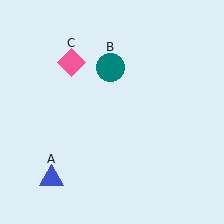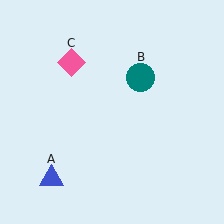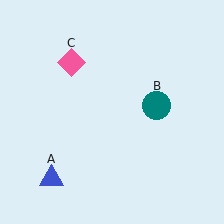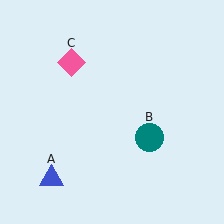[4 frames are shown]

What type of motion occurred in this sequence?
The teal circle (object B) rotated clockwise around the center of the scene.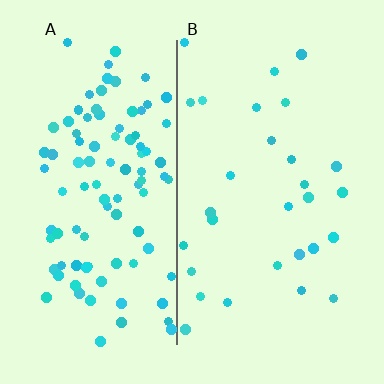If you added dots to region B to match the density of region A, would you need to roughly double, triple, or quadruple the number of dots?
Approximately triple.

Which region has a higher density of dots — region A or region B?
A (the left).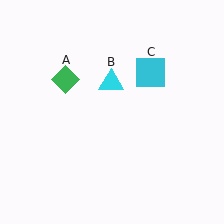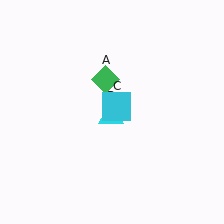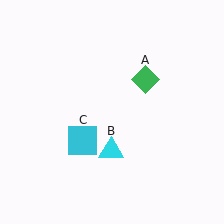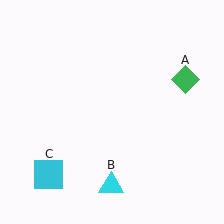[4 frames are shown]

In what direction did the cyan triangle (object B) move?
The cyan triangle (object B) moved down.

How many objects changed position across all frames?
3 objects changed position: green diamond (object A), cyan triangle (object B), cyan square (object C).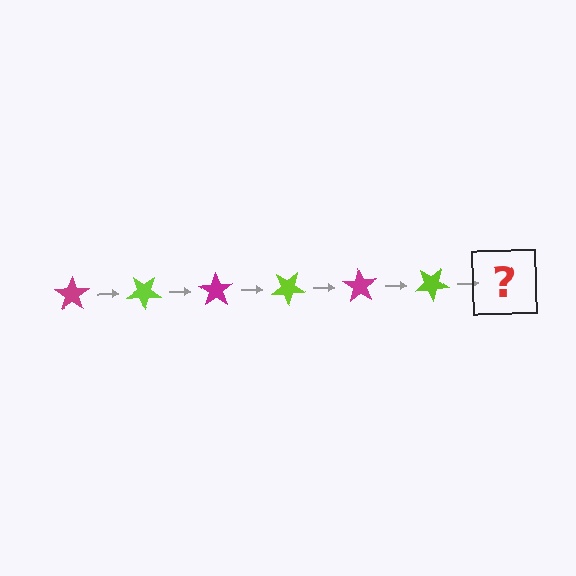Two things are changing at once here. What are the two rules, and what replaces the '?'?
The two rules are that it rotates 35 degrees each step and the color cycles through magenta and lime. The '?' should be a magenta star, rotated 210 degrees from the start.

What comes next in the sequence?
The next element should be a magenta star, rotated 210 degrees from the start.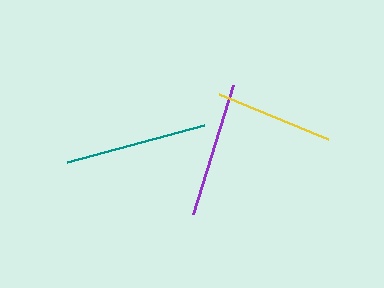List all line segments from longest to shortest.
From longest to shortest: teal, purple, yellow.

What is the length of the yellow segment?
The yellow segment is approximately 118 pixels long.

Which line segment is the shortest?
The yellow line is the shortest at approximately 118 pixels.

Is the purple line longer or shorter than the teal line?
The teal line is longer than the purple line.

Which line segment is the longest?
The teal line is the longest at approximately 142 pixels.